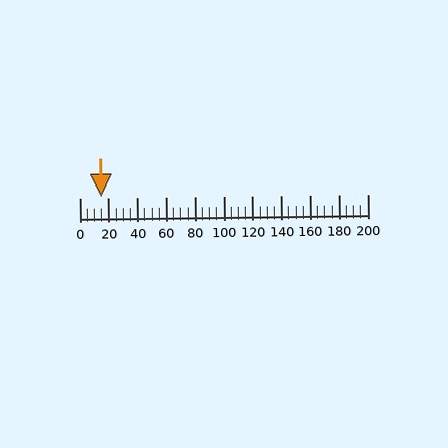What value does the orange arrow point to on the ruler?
The orange arrow points to approximately 15.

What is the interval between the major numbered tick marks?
The major tick marks are spaced 20 units apart.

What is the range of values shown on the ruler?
The ruler shows values from 0 to 200.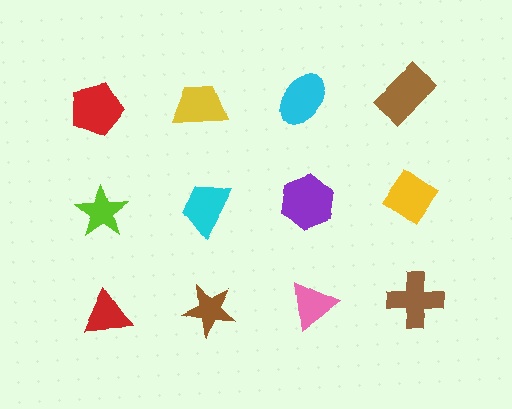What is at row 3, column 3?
A pink triangle.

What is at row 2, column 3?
A purple hexagon.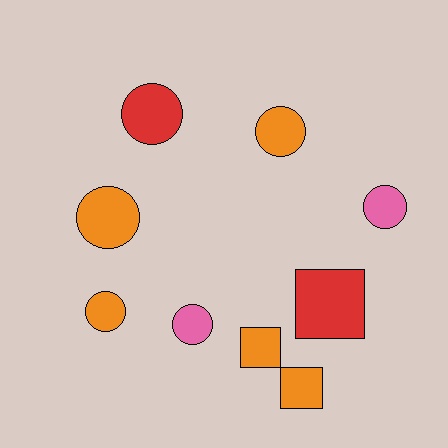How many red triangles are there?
There are no red triangles.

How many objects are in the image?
There are 9 objects.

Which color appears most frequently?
Orange, with 5 objects.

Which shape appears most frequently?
Circle, with 6 objects.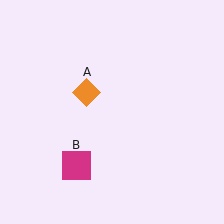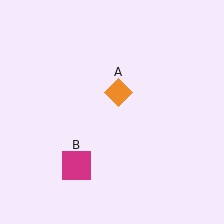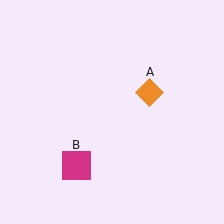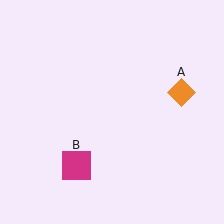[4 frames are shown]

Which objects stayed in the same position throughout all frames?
Magenta square (object B) remained stationary.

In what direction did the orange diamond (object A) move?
The orange diamond (object A) moved right.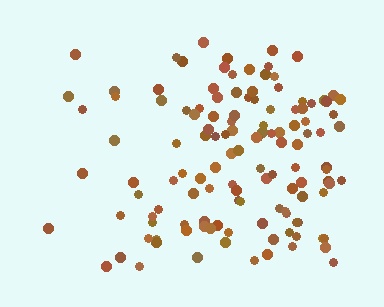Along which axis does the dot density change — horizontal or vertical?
Horizontal.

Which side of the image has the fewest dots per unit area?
The left.